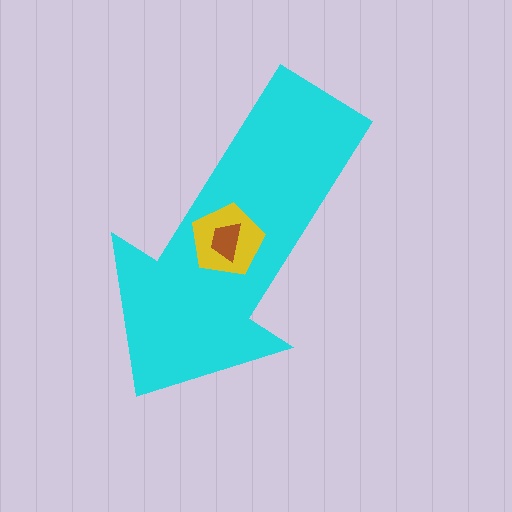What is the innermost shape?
The brown trapezoid.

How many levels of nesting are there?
3.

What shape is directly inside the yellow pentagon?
The brown trapezoid.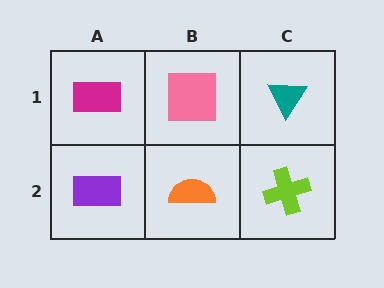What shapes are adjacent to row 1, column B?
An orange semicircle (row 2, column B), a magenta rectangle (row 1, column A), a teal triangle (row 1, column C).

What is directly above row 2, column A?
A magenta rectangle.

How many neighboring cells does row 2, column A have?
2.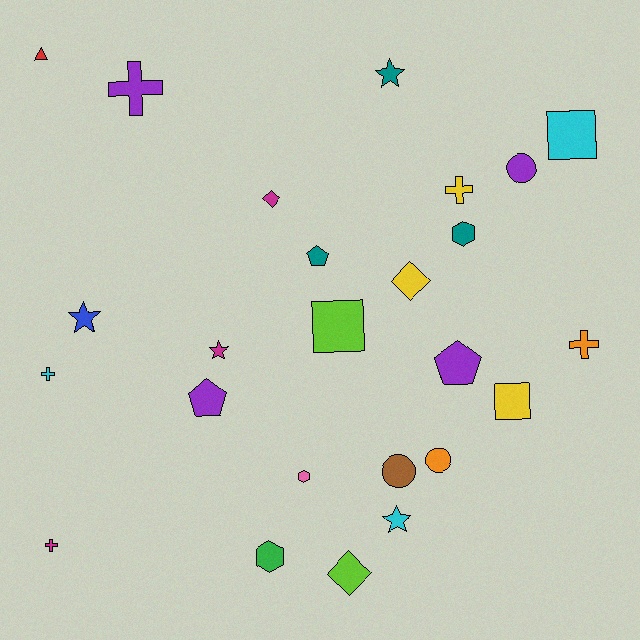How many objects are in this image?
There are 25 objects.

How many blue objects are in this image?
There is 1 blue object.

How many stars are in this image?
There are 4 stars.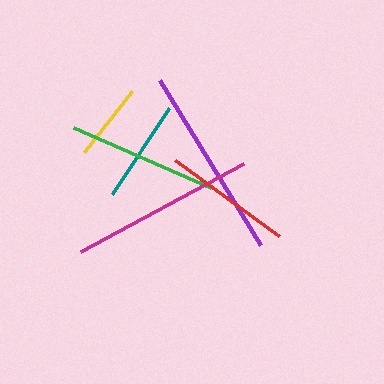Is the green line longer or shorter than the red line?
The green line is longer than the red line.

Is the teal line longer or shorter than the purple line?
The purple line is longer than the teal line.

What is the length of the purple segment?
The purple segment is approximately 194 pixels long.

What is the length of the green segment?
The green segment is approximately 150 pixels long.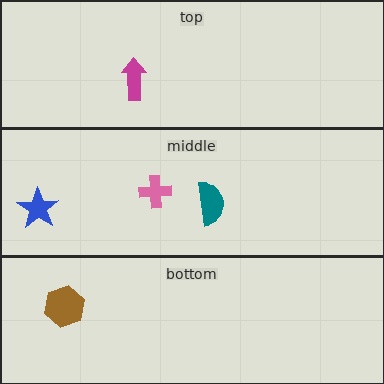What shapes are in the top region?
The magenta arrow.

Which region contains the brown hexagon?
The bottom region.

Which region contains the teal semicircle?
The middle region.